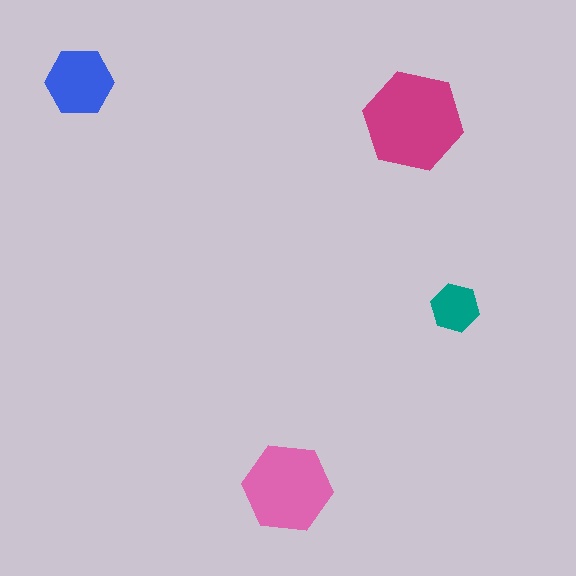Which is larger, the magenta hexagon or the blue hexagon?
The magenta one.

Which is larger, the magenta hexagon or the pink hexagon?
The magenta one.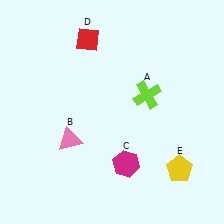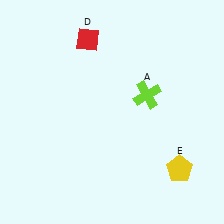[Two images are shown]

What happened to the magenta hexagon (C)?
The magenta hexagon (C) was removed in Image 2. It was in the bottom-right area of Image 1.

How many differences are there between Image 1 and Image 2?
There are 2 differences between the two images.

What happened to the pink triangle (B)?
The pink triangle (B) was removed in Image 2. It was in the bottom-left area of Image 1.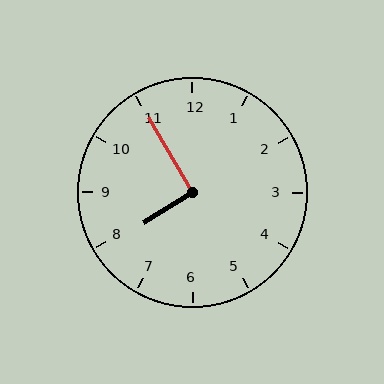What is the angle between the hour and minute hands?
Approximately 92 degrees.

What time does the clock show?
7:55.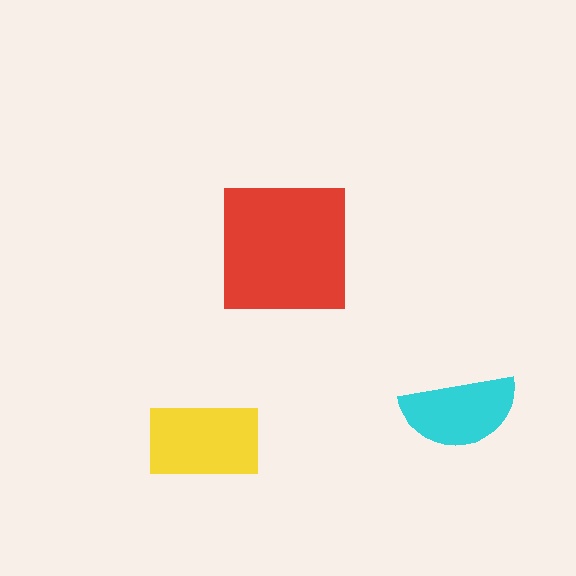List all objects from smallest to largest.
The cyan semicircle, the yellow rectangle, the red square.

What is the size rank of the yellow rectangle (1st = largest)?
2nd.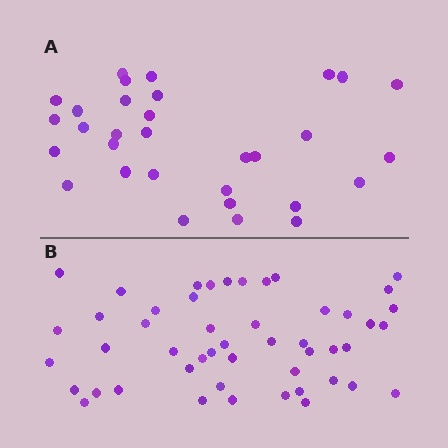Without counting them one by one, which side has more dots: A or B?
Region B (the bottom region) has more dots.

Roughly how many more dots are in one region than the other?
Region B has approximately 20 more dots than region A.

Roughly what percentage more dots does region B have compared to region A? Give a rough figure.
About 60% more.